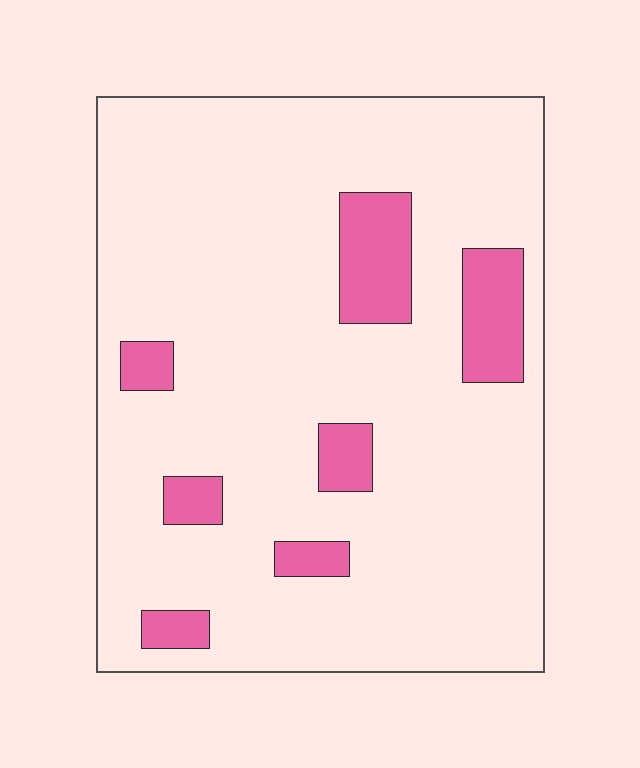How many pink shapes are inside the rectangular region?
7.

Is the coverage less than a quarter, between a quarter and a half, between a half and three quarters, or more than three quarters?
Less than a quarter.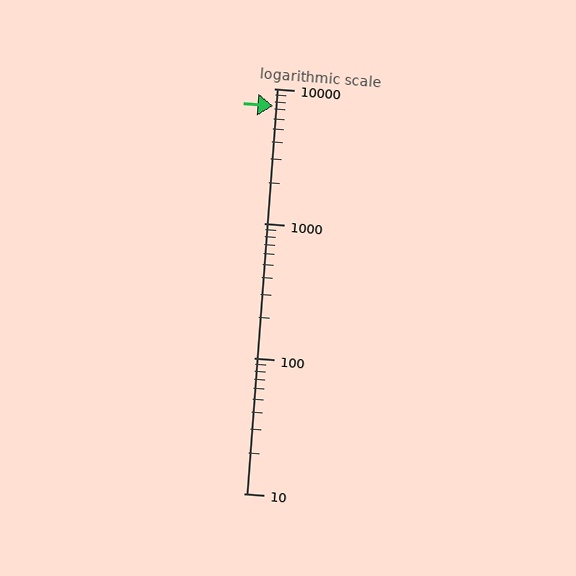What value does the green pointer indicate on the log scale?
The pointer indicates approximately 7400.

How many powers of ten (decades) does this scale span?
The scale spans 3 decades, from 10 to 10000.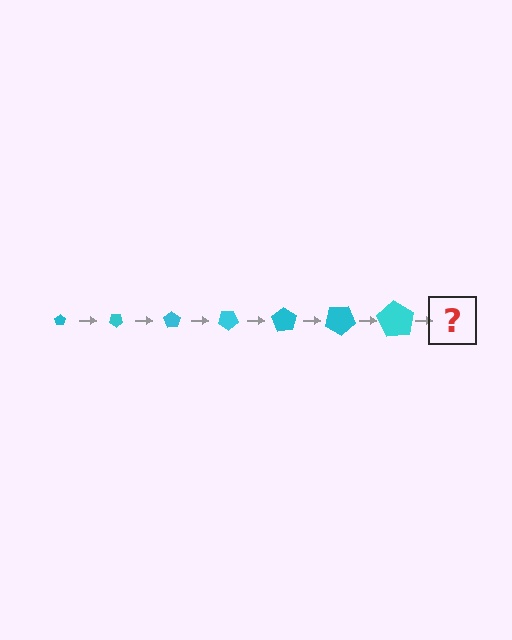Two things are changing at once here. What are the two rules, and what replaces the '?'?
The two rules are that the pentagon grows larger each step and it rotates 35 degrees each step. The '?' should be a pentagon, larger than the previous one and rotated 245 degrees from the start.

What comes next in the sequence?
The next element should be a pentagon, larger than the previous one and rotated 245 degrees from the start.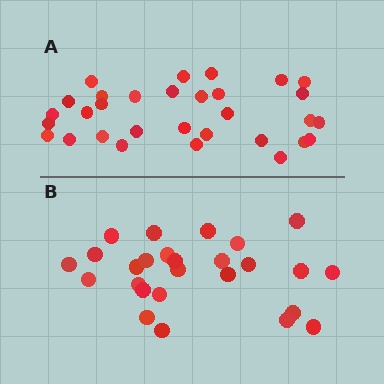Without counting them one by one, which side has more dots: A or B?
Region A (the top region) has more dots.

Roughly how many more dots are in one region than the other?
Region A has about 5 more dots than region B.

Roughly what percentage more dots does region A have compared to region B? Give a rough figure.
About 20% more.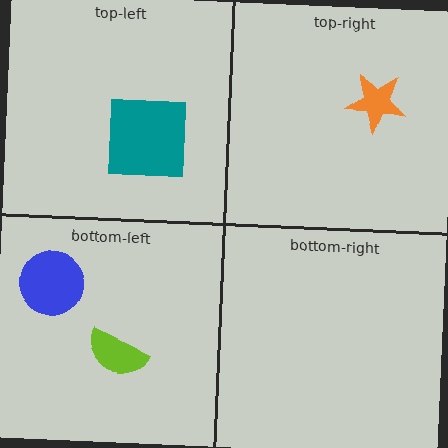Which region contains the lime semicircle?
The bottom-left region.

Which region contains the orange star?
The top-right region.